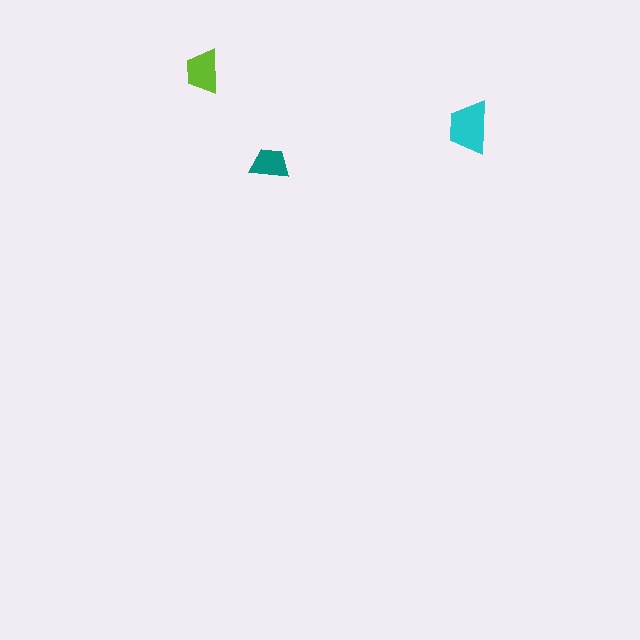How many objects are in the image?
There are 3 objects in the image.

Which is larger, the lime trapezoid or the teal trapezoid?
The lime one.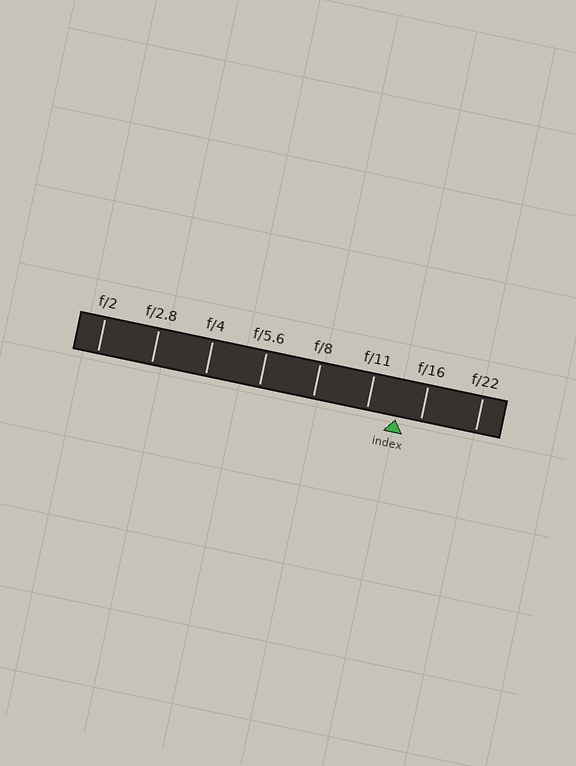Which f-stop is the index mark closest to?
The index mark is closest to f/16.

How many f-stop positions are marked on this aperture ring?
There are 8 f-stop positions marked.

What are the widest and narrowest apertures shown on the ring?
The widest aperture shown is f/2 and the narrowest is f/22.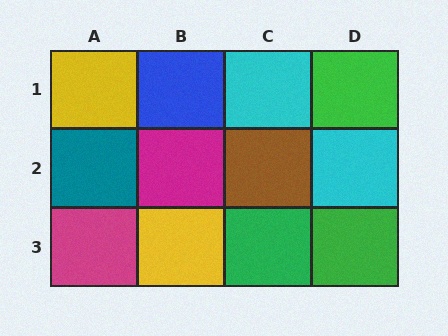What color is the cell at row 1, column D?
Green.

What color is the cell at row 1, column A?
Yellow.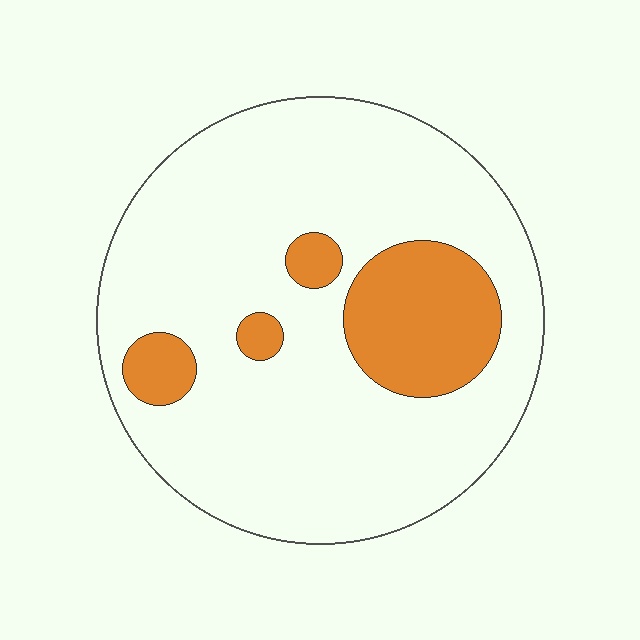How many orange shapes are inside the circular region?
4.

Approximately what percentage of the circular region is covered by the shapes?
Approximately 20%.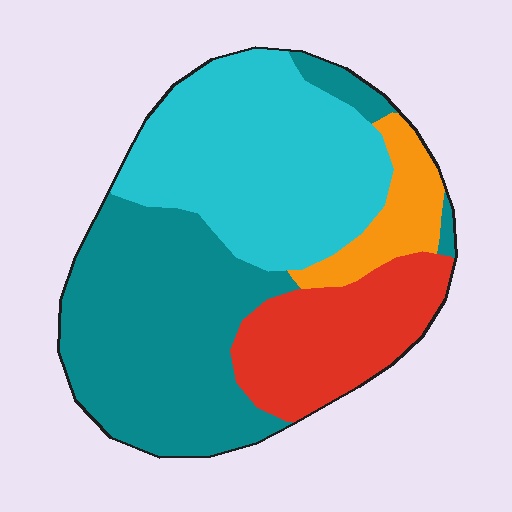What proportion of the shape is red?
Red takes up about one fifth (1/5) of the shape.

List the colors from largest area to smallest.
From largest to smallest: teal, cyan, red, orange.